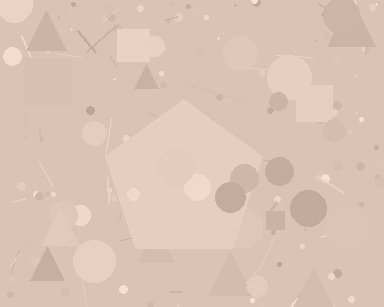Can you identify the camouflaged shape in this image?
The camouflaged shape is a pentagon.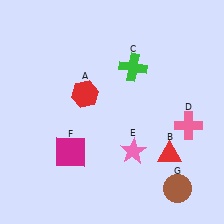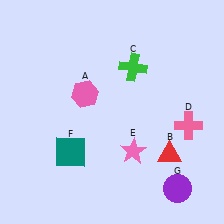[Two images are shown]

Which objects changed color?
A changed from red to pink. F changed from magenta to teal. G changed from brown to purple.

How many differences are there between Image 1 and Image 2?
There are 3 differences between the two images.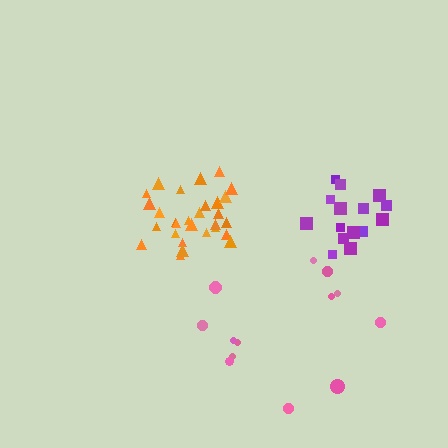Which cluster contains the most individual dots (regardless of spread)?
Orange (29).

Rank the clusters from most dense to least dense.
orange, purple, pink.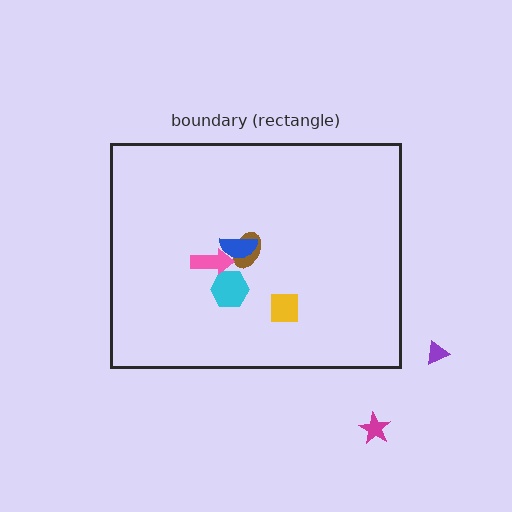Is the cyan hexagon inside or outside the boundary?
Inside.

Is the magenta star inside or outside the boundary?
Outside.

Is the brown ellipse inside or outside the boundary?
Inside.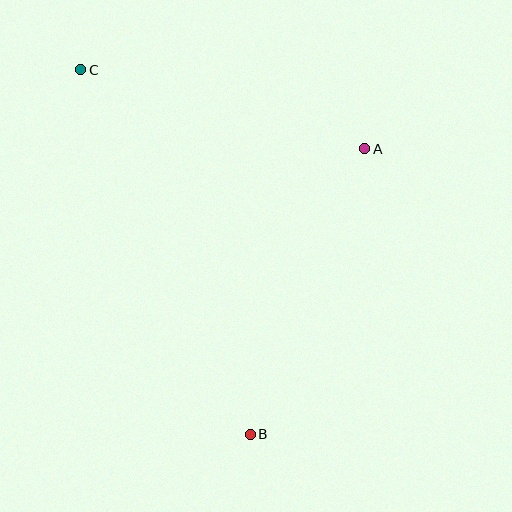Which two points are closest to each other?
Points A and C are closest to each other.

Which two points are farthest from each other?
Points B and C are farthest from each other.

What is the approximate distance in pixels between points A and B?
The distance between A and B is approximately 308 pixels.